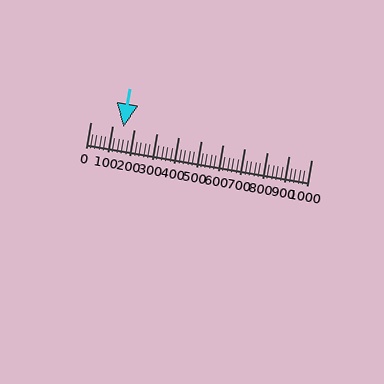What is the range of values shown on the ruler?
The ruler shows values from 0 to 1000.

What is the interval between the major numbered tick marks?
The major tick marks are spaced 100 units apart.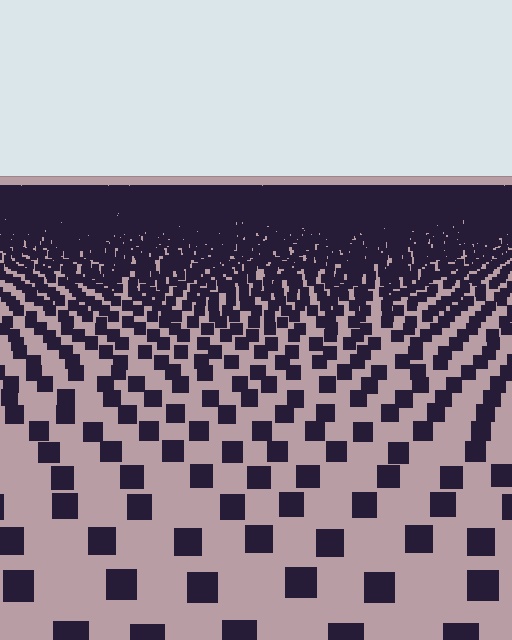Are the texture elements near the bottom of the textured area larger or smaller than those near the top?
Larger. Near the bottom, elements are closer to the viewer and appear at a bigger on-screen size.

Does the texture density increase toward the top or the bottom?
Density increases toward the top.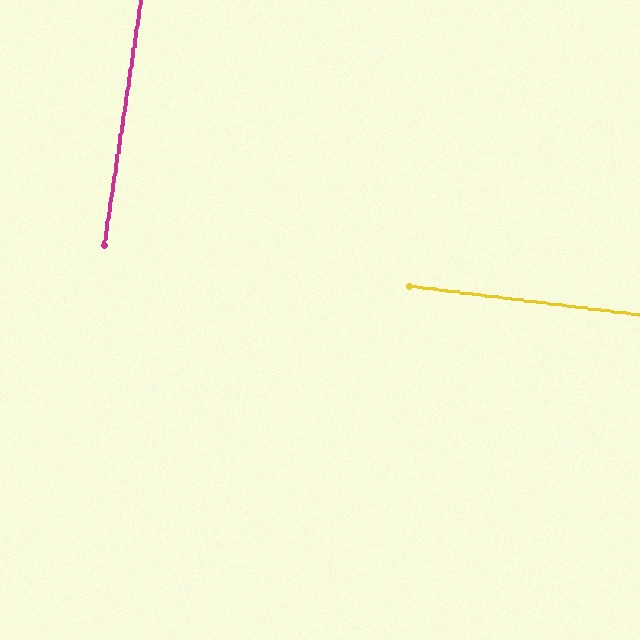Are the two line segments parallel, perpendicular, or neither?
Perpendicular — they meet at approximately 89°.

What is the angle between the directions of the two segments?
Approximately 89 degrees.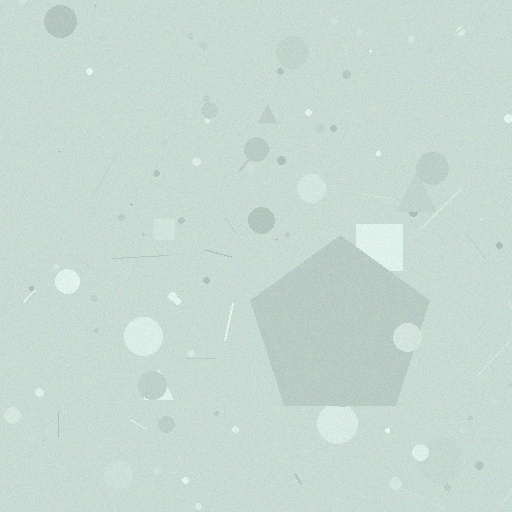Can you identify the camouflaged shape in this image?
The camouflaged shape is a pentagon.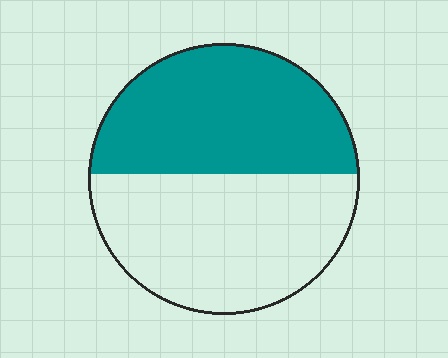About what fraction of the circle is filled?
About one half (1/2).